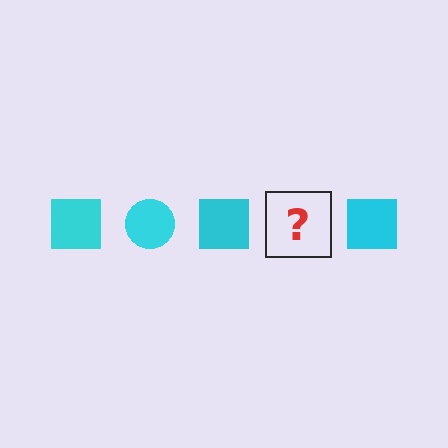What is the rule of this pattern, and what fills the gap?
The rule is that the pattern cycles through square, circle shapes in cyan. The gap should be filled with a cyan circle.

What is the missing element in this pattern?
The missing element is a cyan circle.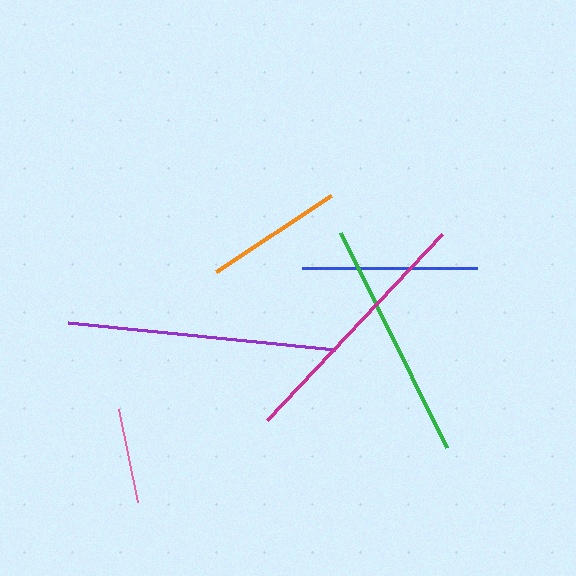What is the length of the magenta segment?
The magenta segment is approximately 255 pixels long.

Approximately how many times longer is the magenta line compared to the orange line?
The magenta line is approximately 1.8 times the length of the orange line.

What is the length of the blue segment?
The blue segment is approximately 175 pixels long.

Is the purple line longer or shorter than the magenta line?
The purple line is longer than the magenta line.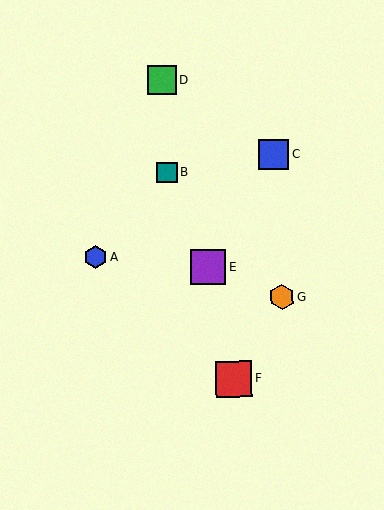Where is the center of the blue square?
The center of the blue square is at (274, 154).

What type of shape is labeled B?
Shape B is a teal square.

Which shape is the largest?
The red square (labeled F) is the largest.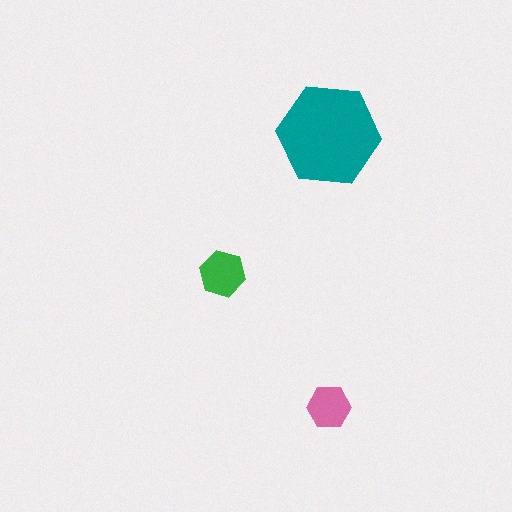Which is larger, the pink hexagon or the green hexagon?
The green one.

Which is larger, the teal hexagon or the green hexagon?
The teal one.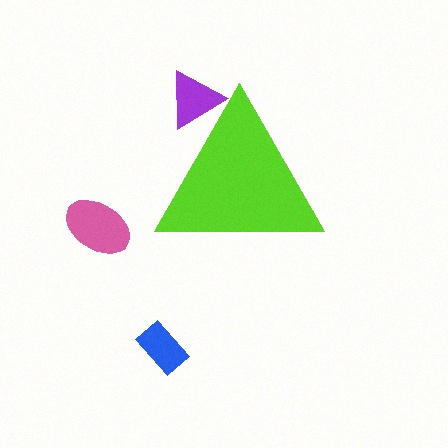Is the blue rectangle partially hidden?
No, the blue rectangle is fully visible.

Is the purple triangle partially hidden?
Yes, the purple triangle is partially hidden behind the lime triangle.